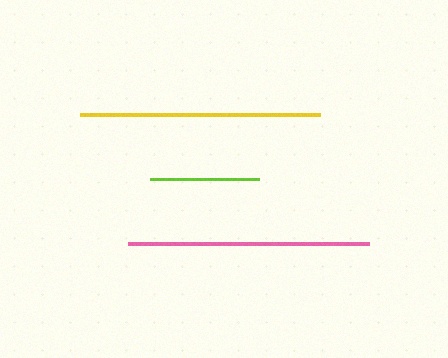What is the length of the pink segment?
The pink segment is approximately 241 pixels long.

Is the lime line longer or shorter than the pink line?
The pink line is longer than the lime line.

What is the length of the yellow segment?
The yellow segment is approximately 240 pixels long.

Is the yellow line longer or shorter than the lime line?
The yellow line is longer than the lime line.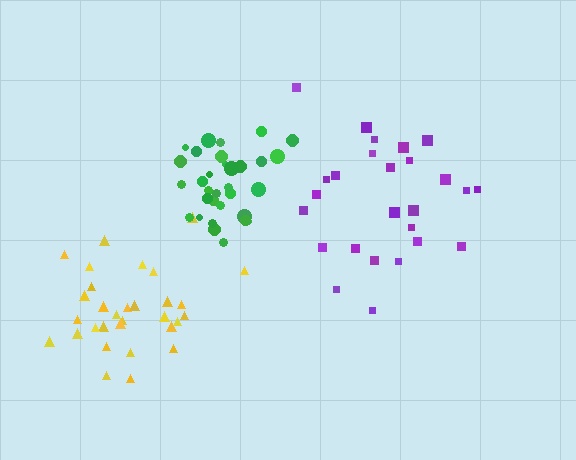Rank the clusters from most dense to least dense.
green, yellow, purple.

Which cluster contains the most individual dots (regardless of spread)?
Green (32).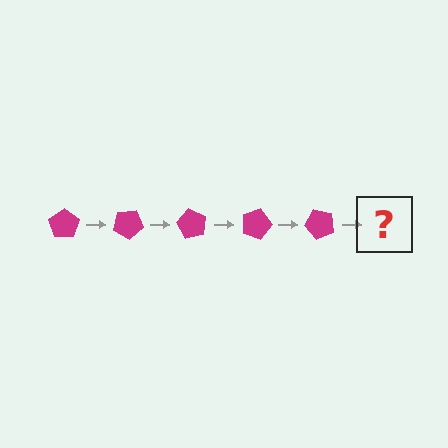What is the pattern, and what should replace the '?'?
The pattern is that the pentagon rotates 30 degrees each step. The '?' should be a magenta pentagon rotated 150 degrees.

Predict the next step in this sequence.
The next step is a magenta pentagon rotated 150 degrees.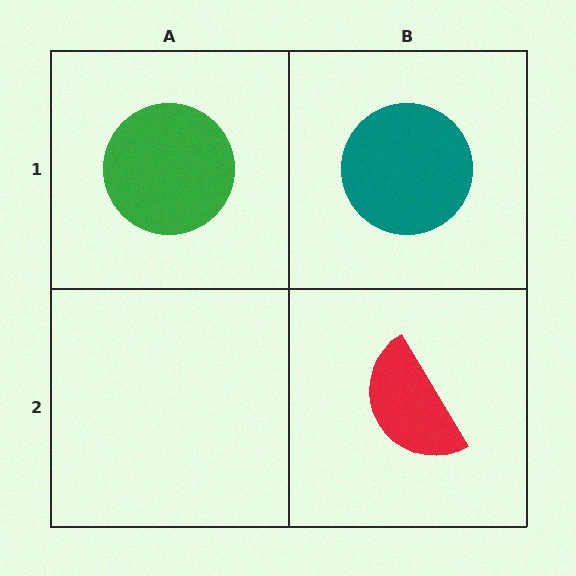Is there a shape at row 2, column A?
No, that cell is empty.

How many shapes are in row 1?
2 shapes.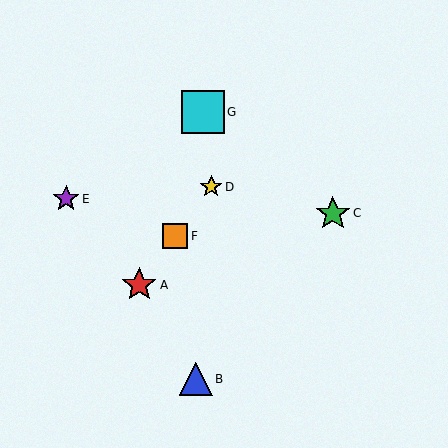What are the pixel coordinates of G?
Object G is at (203, 112).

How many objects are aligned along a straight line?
3 objects (A, D, F) are aligned along a straight line.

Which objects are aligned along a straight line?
Objects A, D, F are aligned along a straight line.